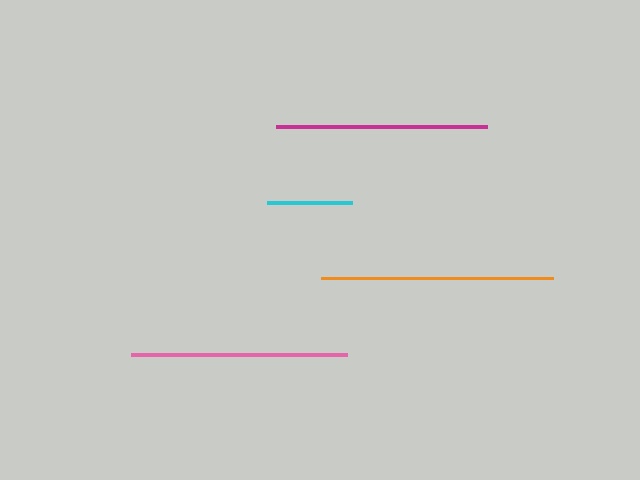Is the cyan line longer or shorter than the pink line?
The pink line is longer than the cyan line.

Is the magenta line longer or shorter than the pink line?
The pink line is longer than the magenta line.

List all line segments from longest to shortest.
From longest to shortest: orange, pink, magenta, cyan.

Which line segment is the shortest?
The cyan line is the shortest at approximately 85 pixels.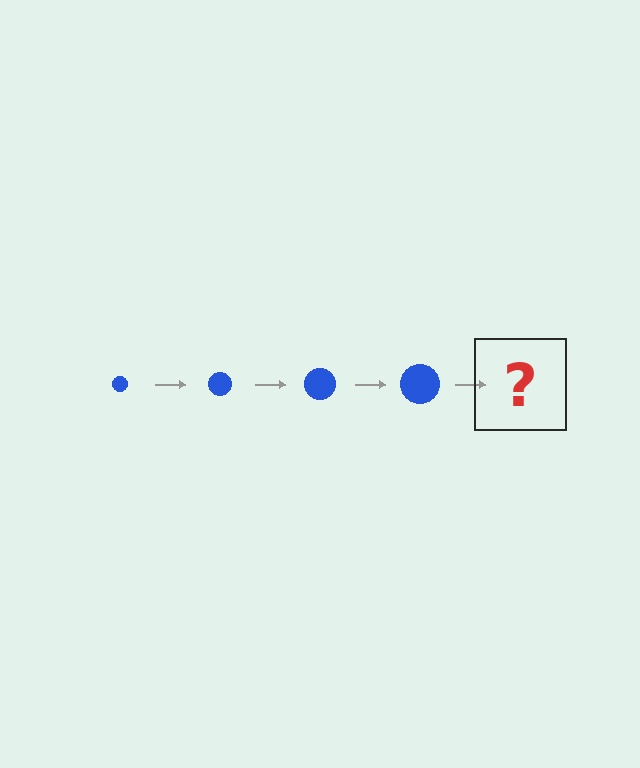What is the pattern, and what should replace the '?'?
The pattern is that the circle gets progressively larger each step. The '?' should be a blue circle, larger than the previous one.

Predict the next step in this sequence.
The next step is a blue circle, larger than the previous one.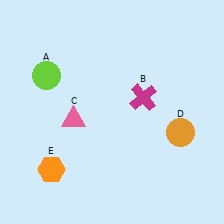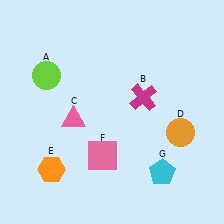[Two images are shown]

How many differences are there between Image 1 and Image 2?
There are 2 differences between the two images.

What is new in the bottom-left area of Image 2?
A pink square (F) was added in the bottom-left area of Image 2.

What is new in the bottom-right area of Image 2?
A cyan pentagon (G) was added in the bottom-right area of Image 2.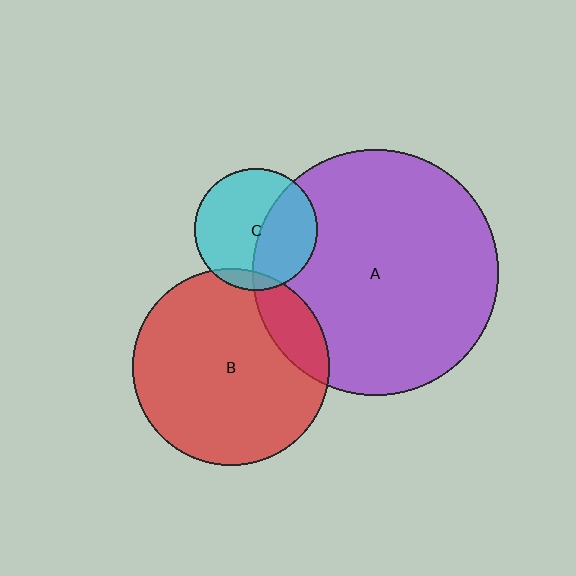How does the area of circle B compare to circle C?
Approximately 2.6 times.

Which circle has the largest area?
Circle A (purple).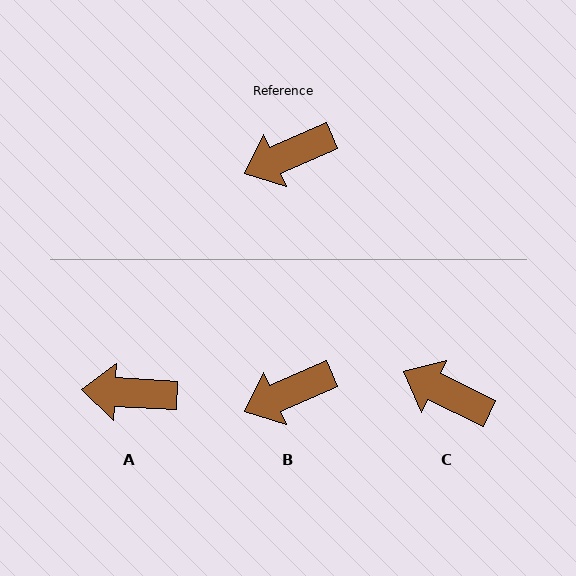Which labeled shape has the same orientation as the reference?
B.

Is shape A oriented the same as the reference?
No, it is off by about 27 degrees.